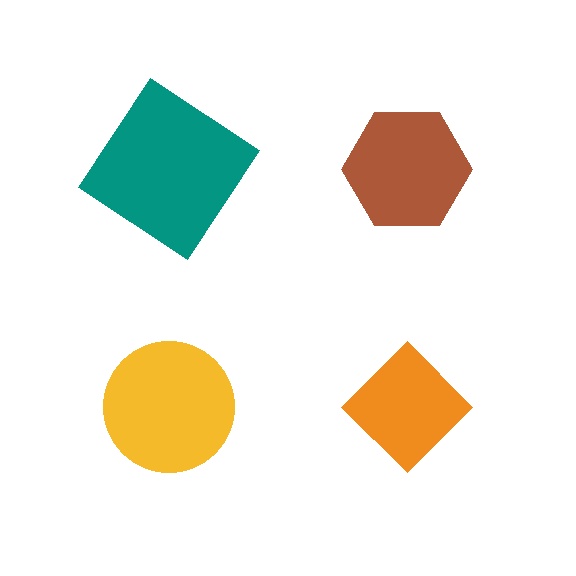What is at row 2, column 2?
An orange diamond.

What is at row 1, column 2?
A brown hexagon.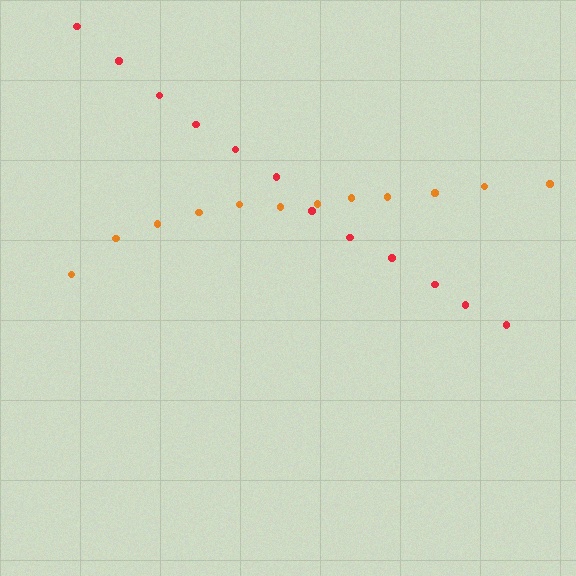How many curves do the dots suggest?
There are 2 distinct paths.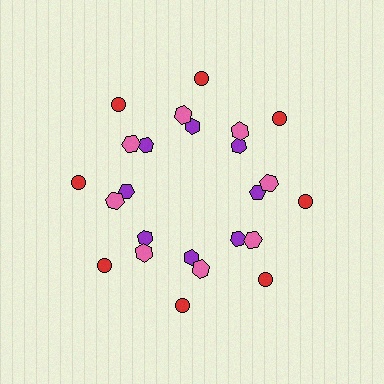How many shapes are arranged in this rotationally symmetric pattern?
There are 24 shapes, arranged in 8 groups of 3.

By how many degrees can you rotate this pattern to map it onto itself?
The pattern maps onto itself every 45 degrees of rotation.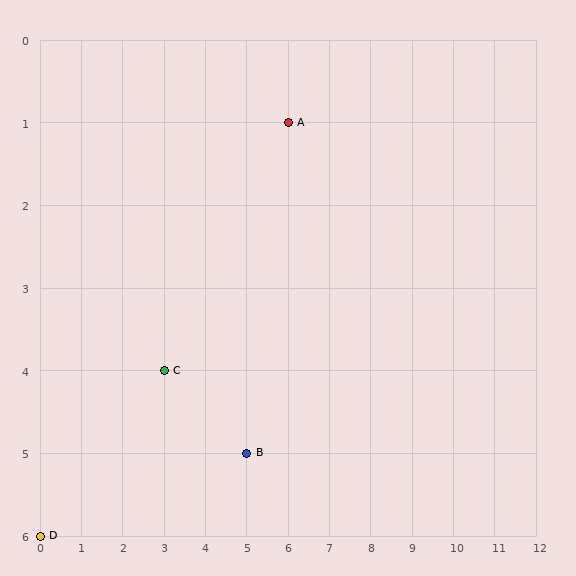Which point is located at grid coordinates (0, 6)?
Point D is at (0, 6).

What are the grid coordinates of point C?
Point C is at grid coordinates (3, 4).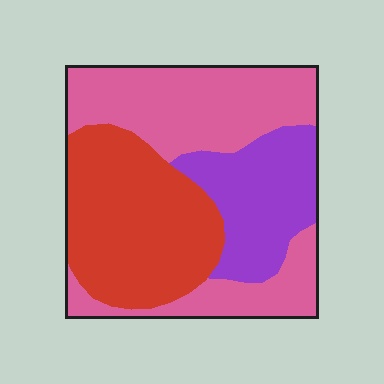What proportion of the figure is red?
Red covers 35% of the figure.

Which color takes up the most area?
Pink, at roughly 45%.